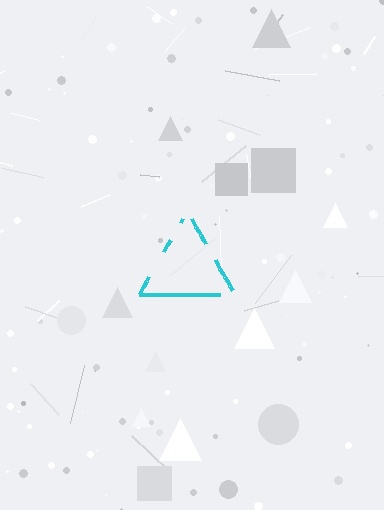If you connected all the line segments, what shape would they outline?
They would outline a triangle.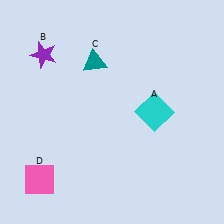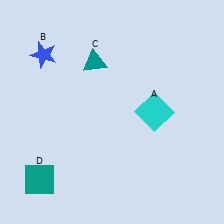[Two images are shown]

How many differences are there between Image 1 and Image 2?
There are 2 differences between the two images.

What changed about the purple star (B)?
In Image 1, B is purple. In Image 2, it changed to blue.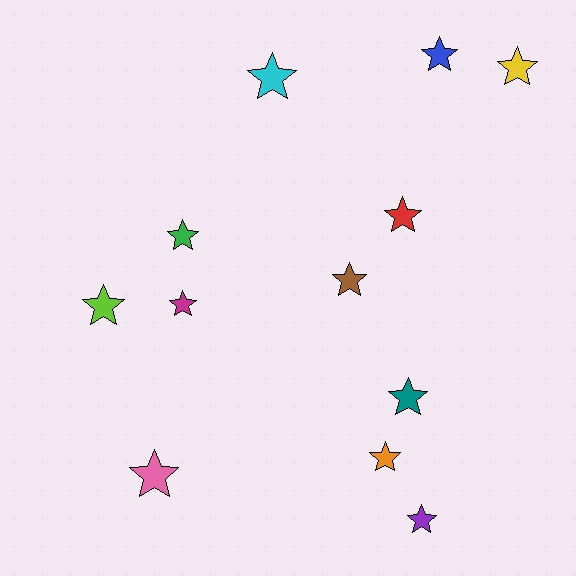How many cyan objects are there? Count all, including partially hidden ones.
There is 1 cyan object.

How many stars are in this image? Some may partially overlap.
There are 12 stars.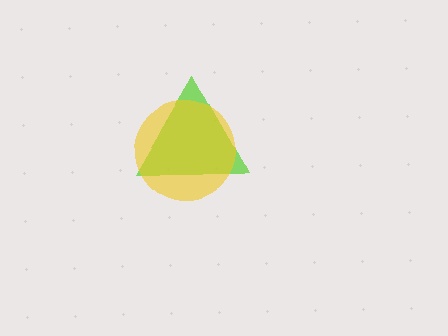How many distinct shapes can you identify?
There are 2 distinct shapes: a lime triangle, a yellow circle.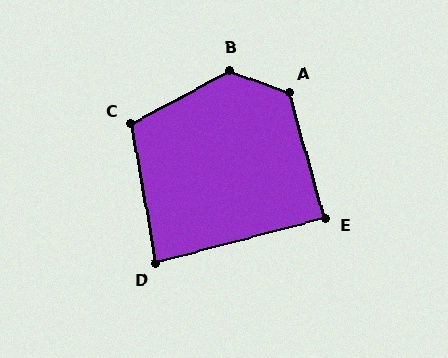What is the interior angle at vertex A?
Approximately 126 degrees (obtuse).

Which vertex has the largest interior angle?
B, at approximately 132 degrees.